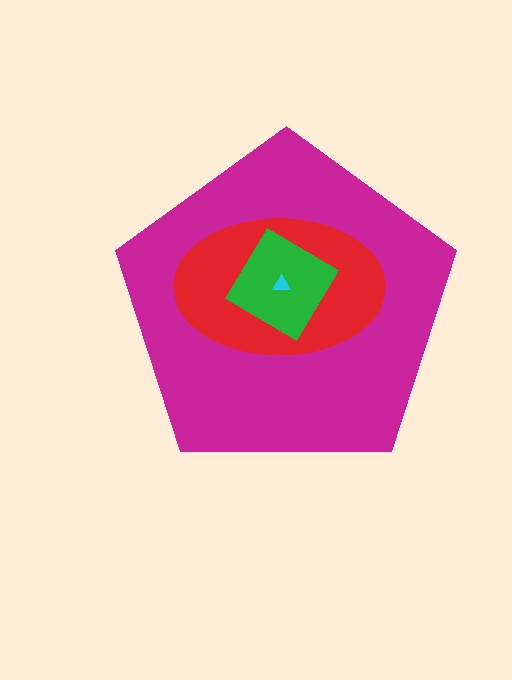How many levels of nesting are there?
4.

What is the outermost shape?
The magenta pentagon.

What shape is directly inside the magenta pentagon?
The red ellipse.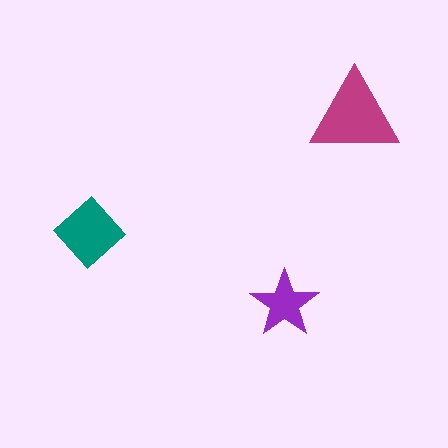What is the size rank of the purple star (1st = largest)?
3rd.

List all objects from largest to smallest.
The magenta triangle, the teal diamond, the purple star.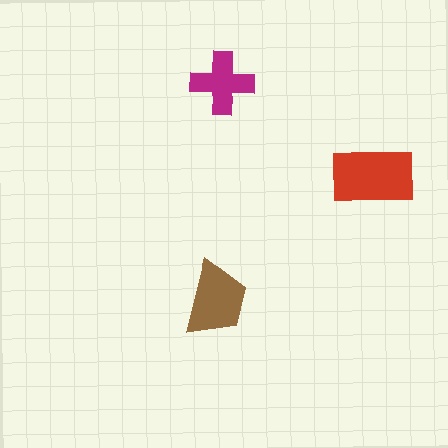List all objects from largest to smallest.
The red rectangle, the brown trapezoid, the magenta cross.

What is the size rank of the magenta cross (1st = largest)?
3rd.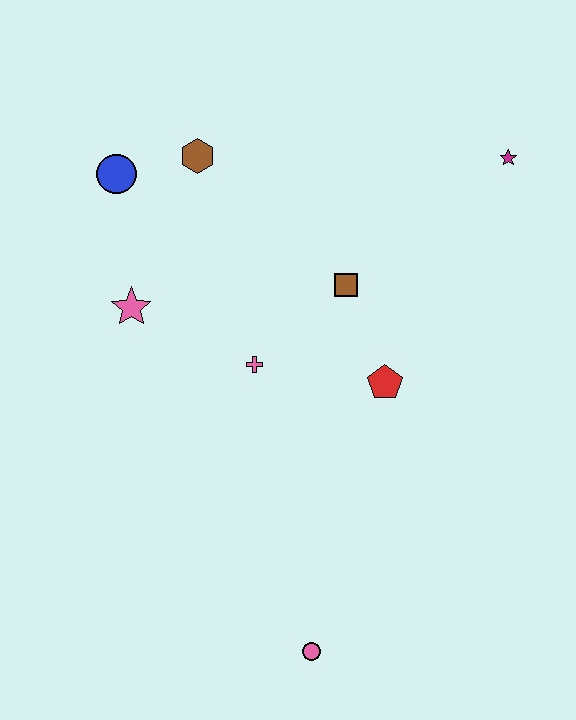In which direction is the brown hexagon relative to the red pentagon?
The brown hexagon is above the red pentagon.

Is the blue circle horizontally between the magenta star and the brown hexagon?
No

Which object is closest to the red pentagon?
The brown square is closest to the red pentagon.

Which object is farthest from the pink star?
The magenta star is farthest from the pink star.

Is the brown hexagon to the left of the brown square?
Yes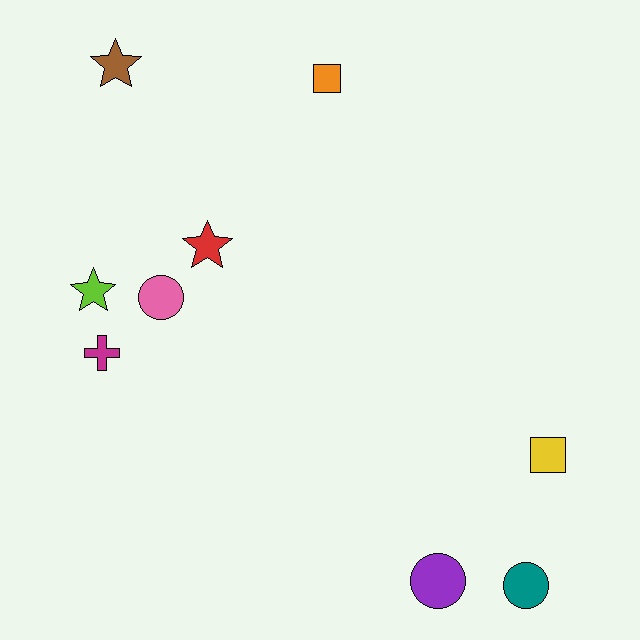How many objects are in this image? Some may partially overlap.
There are 9 objects.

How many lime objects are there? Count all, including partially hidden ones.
There is 1 lime object.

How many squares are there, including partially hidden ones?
There are 2 squares.